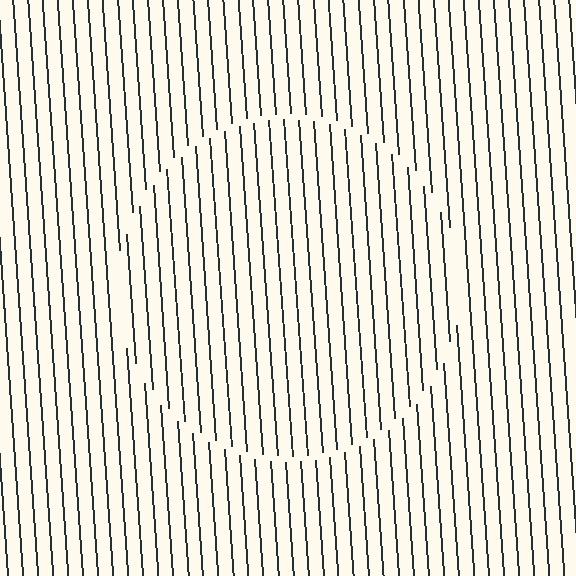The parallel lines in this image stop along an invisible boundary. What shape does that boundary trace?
An illusory circle. The interior of the shape contains the same grating, shifted by half a period — the contour is defined by the phase discontinuity where line-ends from the inner and outer gratings abut.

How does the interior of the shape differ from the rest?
The interior of the shape contains the same grating, shifted by half a period — the contour is defined by the phase discontinuity where line-ends from the inner and outer gratings abut.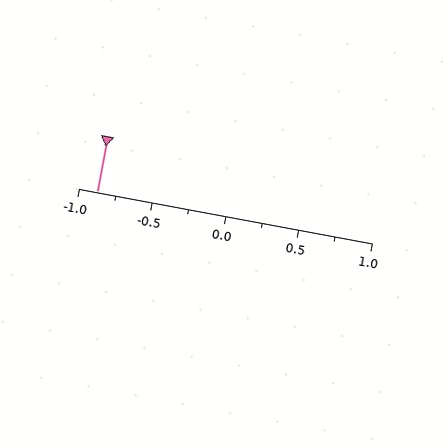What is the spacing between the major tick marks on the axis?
The major ticks are spaced 0.5 apart.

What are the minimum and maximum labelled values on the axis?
The axis runs from -1.0 to 1.0.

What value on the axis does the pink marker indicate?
The marker indicates approximately -0.88.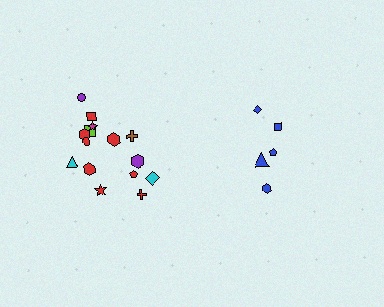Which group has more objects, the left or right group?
The left group.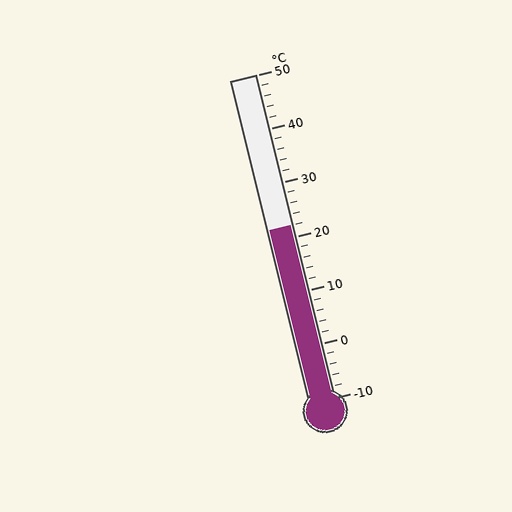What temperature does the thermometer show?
The thermometer shows approximately 22°C.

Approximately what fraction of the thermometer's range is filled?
The thermometer is filled to approximately 55% of its range.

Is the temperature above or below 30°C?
The temperature is below 30°C.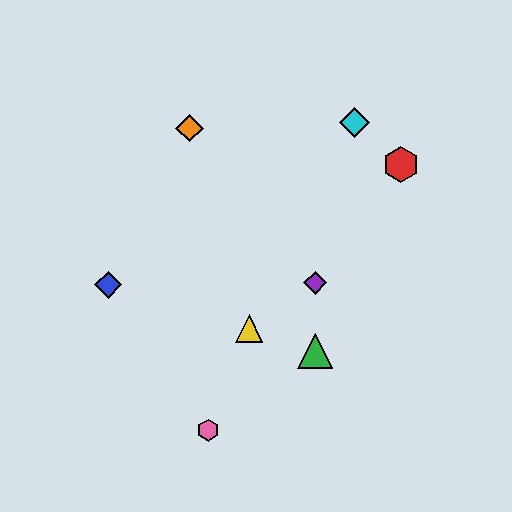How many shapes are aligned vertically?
2 shapes (the green triangle, the purple diamond) are aligned vertically.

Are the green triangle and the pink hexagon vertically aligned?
No, the green triangle is at x≈315 and the pink hexagon is at x≈208.